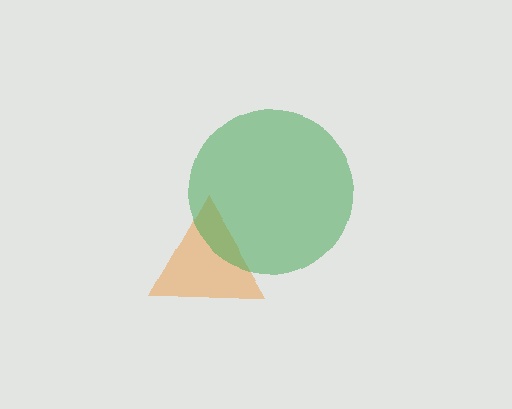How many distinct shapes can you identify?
There are 2 distinct shapes: an orange triangle, a green circle.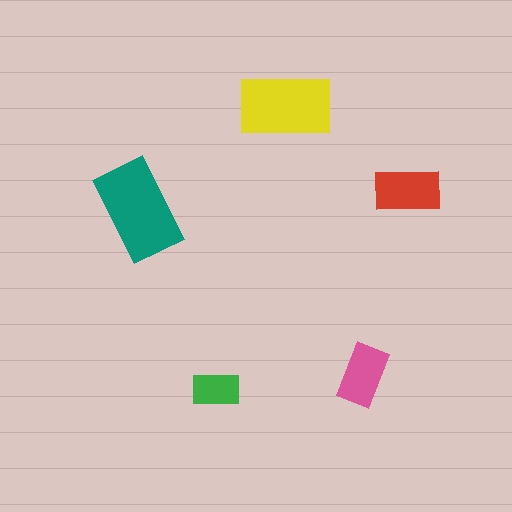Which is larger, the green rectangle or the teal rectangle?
The teal one.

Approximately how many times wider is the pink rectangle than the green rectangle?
About 1.5 times wider.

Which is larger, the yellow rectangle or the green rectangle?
The yellow one.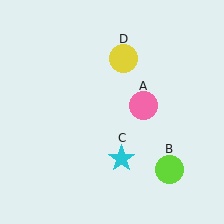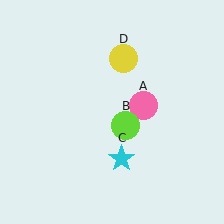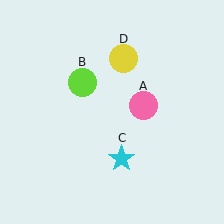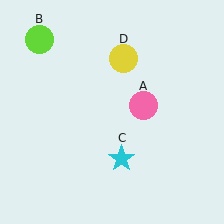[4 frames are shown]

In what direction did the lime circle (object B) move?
The lime circle (object B) moved up and to the left.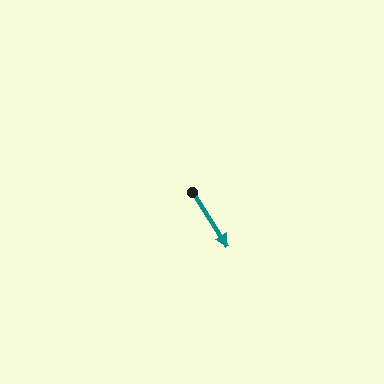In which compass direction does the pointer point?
Southeast.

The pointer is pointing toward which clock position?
Roughly 5 o'clock.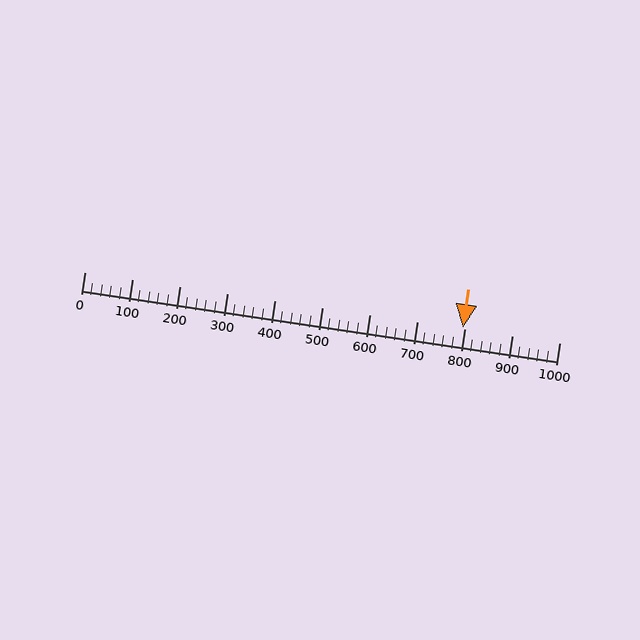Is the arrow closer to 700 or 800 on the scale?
The arrow is closer to 800.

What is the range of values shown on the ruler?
The ruler shows values from 0 to 1000.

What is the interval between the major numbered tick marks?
The major tick marks are spaced 100 units apart.